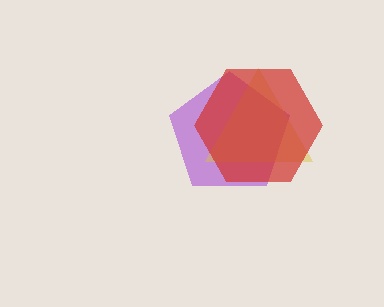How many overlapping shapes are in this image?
There are 3 overlapping shapes in the image.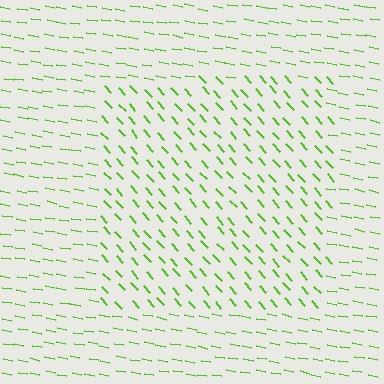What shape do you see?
I see a rectangle.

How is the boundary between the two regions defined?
The boundary is defined purely by a change in line orientation (approximately 37 degrees difference). All lines are the same color and thickness.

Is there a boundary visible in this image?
Yes, there is a texture boundary formed by a change in line orientation.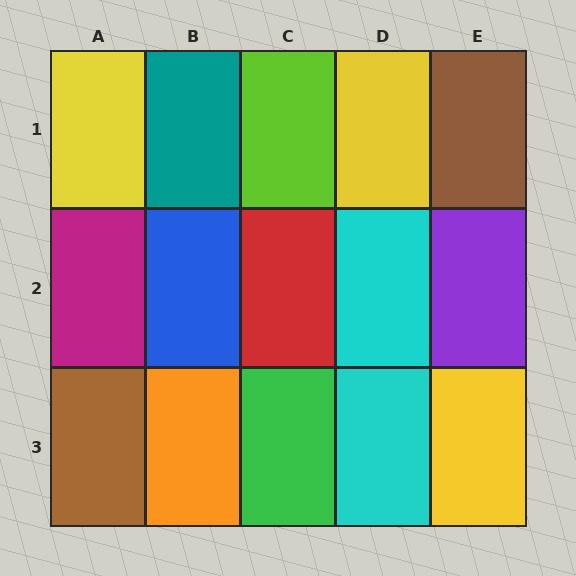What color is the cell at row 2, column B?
Blue.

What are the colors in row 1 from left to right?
Yellow, teal, lime, yellow, brown.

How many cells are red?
1 cell is red.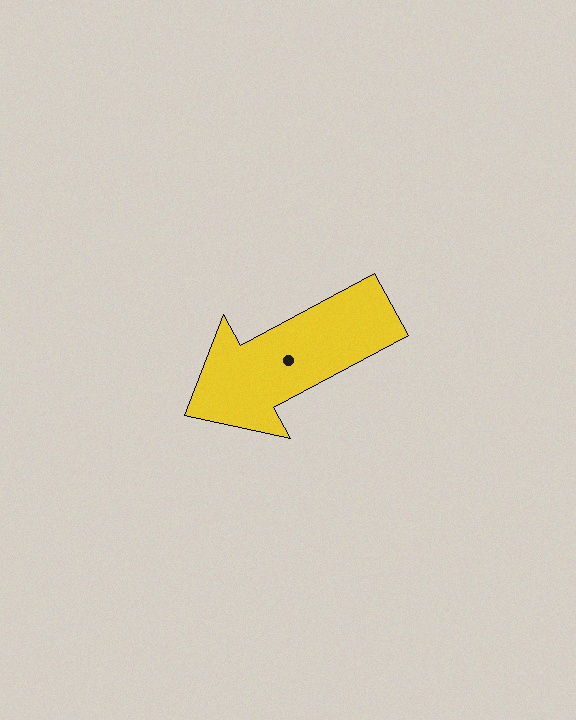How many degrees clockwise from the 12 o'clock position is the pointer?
Approximately 242 degrees.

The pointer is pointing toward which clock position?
Roughly 8 o'clock.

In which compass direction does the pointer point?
Southwest.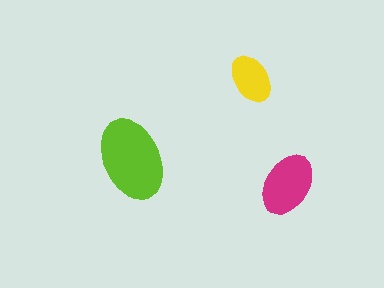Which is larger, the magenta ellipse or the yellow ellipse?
The magenta one.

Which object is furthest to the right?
The magenta ellipse is rightmost.